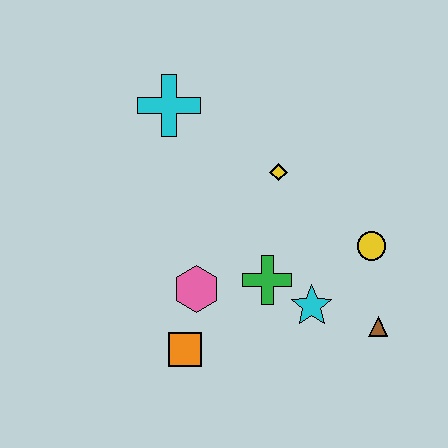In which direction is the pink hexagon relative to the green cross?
The pink hexagon is to the left of the green cross.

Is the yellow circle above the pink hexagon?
Yes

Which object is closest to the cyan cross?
The yellow diamond is closest to the cyan cross.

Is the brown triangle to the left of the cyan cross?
No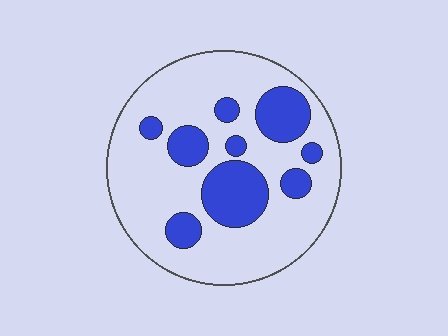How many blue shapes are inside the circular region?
9.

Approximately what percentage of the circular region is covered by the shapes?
Approximately 25%.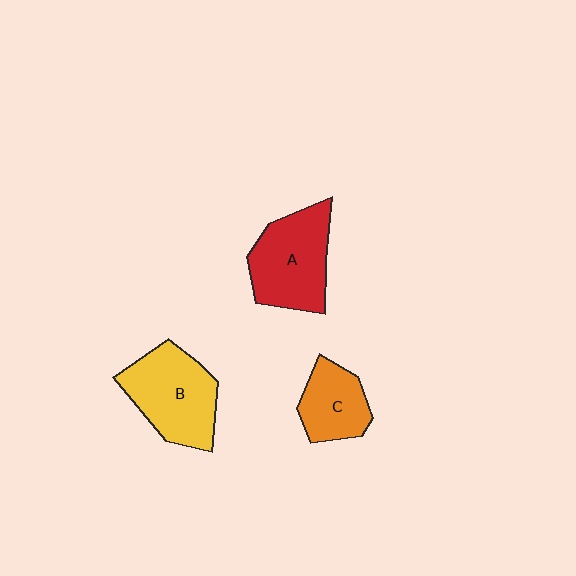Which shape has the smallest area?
Shape C (orange).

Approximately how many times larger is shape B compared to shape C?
Approximately 1.6 times.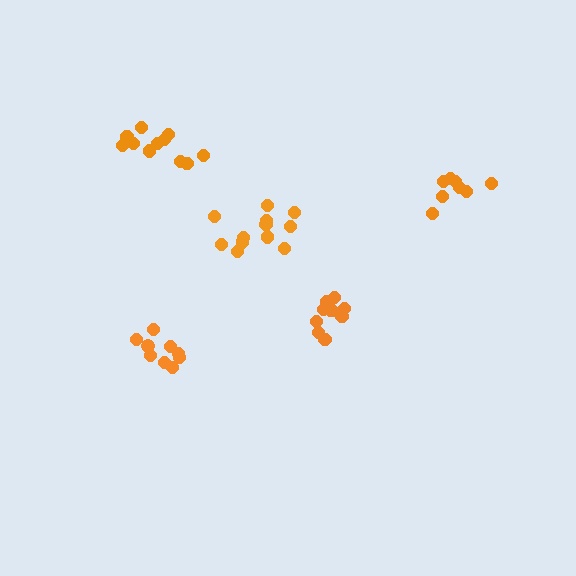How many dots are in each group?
Group 1: 11 dots, Group 2: 11 dots, Group 3: 9 dots, Group 4: 8 dots, Group 5: 12 dots (51 total).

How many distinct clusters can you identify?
There are 5 distinct clusters.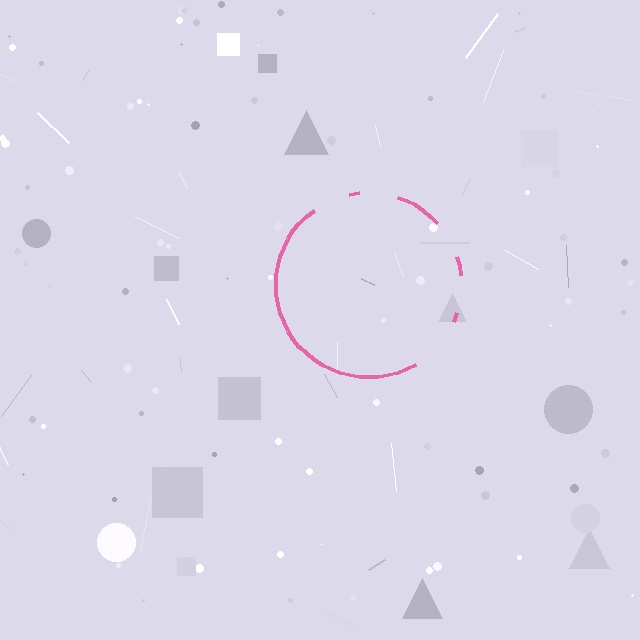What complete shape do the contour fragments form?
The contour fragments form a circle.